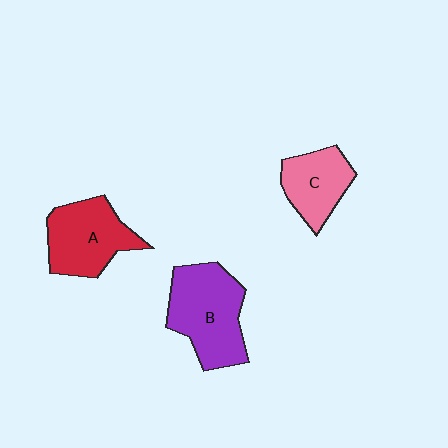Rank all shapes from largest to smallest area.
From largest to smallest: B (purple), A (red), C (pink).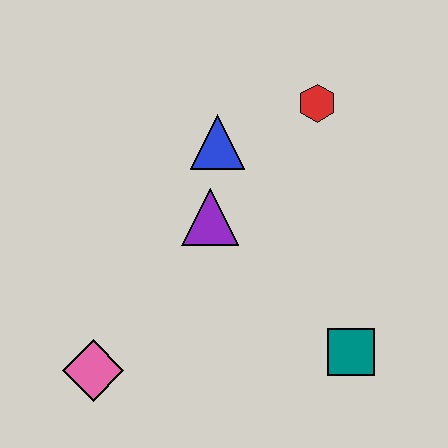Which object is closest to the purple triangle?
The blue triangle is closest to the purple triangle.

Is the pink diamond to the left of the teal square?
Yes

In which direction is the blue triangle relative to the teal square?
The blue triangle is above the teal square.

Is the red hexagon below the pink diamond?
No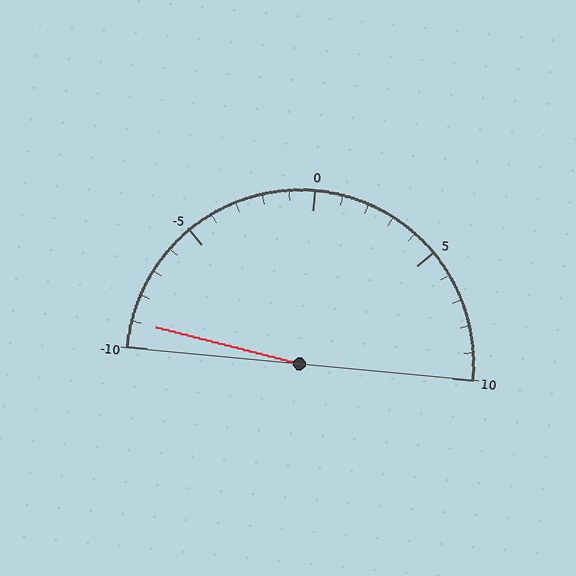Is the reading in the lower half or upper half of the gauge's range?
The reading is in the lower half of the range (-10 to 10).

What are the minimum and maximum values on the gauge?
The gauge ranges from -10 to 10.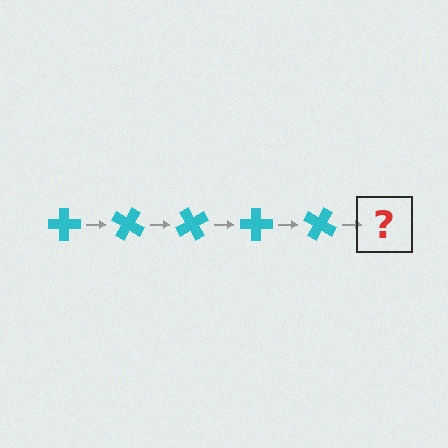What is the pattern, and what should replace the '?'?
The pattern is that the cross rotates 30 degrees each step. The '?' should be a cyan cross rotated 150 degrees.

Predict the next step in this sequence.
The next step is a cyan cross rotated 150 degrees.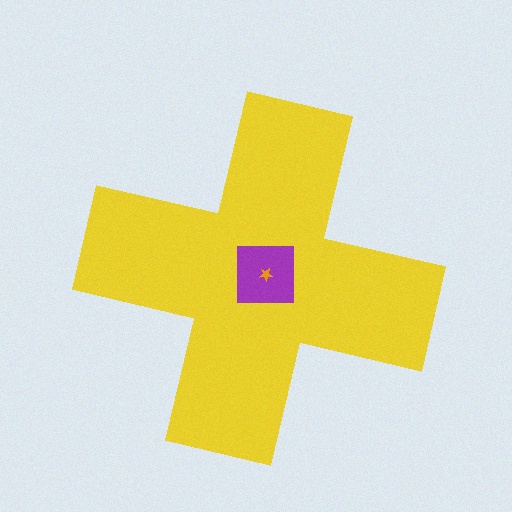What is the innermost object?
The orange star.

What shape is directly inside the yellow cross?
The purple square.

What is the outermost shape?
The yellow cross.